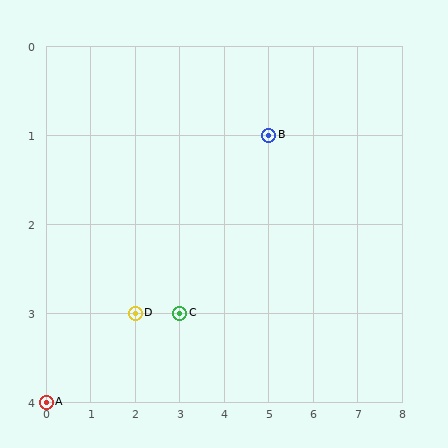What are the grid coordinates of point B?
Point B is at grid coordinates (5, 1).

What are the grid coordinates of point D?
Point D is at grid coordinates (2, 3).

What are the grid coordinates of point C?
Point C is at grid coordinates (3, 3).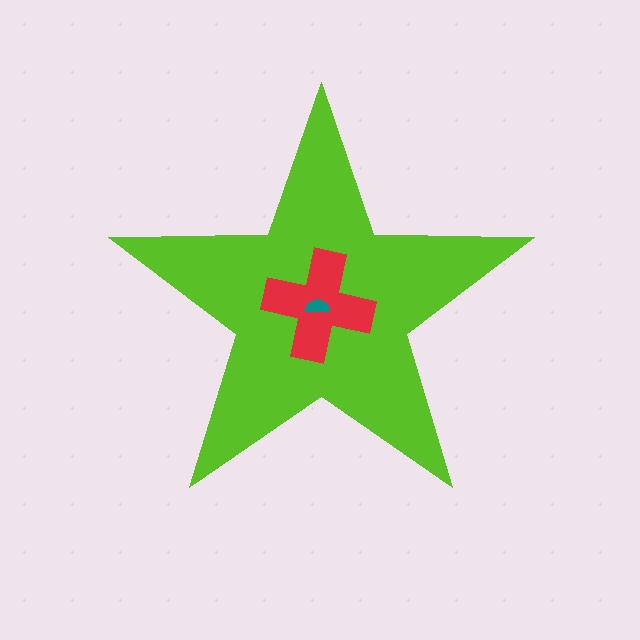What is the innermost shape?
The teal semicircle.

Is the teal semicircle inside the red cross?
Yes.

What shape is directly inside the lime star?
The red cross.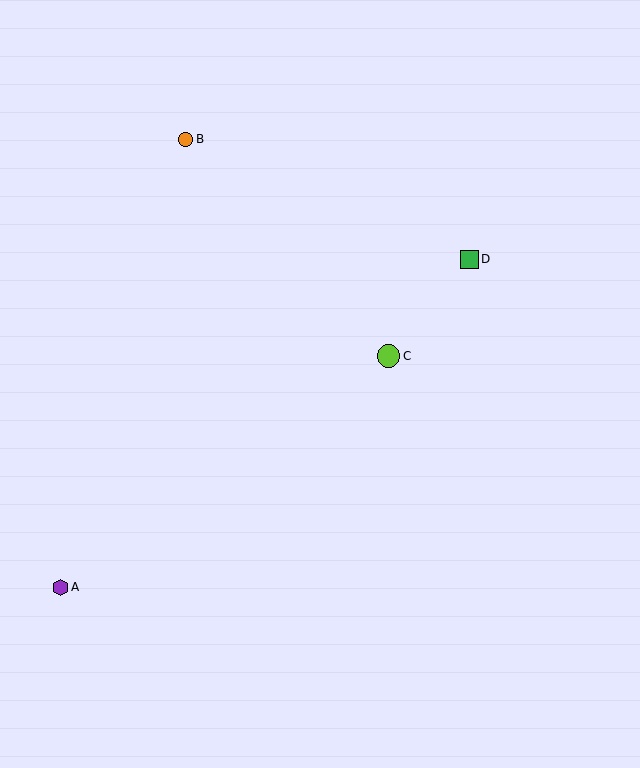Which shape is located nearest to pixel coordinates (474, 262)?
The green square (labeled D) at (469, 259) is nearest to that location.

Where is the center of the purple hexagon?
The center of the purple hexagon is at (60, 587).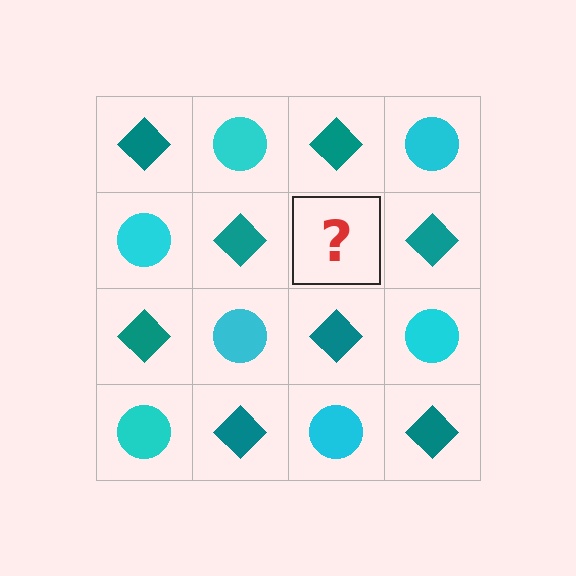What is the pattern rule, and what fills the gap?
The rule is that it alternates teal diamond and cyan circle in a checkerboard pattern. The gap should be filled with a cyan circle.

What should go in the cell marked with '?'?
The missing cell should contain a cyan circle.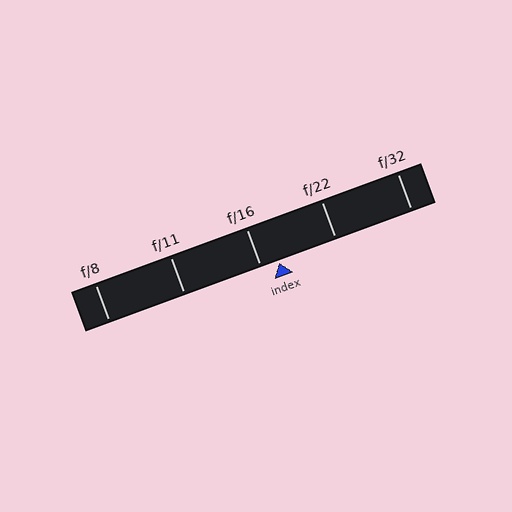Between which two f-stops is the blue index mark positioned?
The index mark is between f/16 and f/22.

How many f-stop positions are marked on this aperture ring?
There are 5 f-stop positions marked.